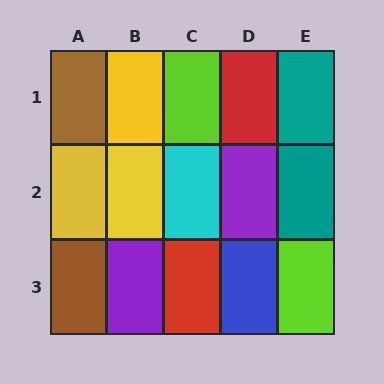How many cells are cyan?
1 cell is cyan.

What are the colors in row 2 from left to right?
Yellow, yellow, cyan, purple, teal.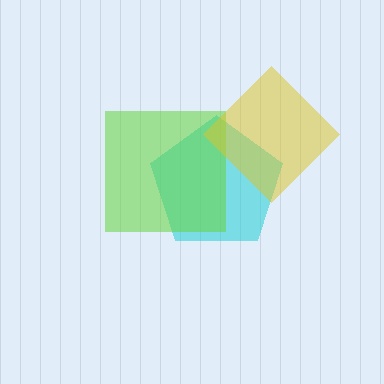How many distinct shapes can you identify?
There are 3 distinct shapes: a cyan pentagon, a lime square, a yellow diamond.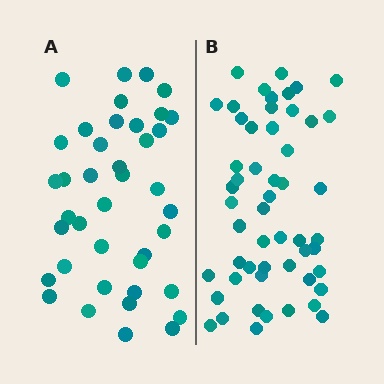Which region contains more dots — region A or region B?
Region B (the right region) has more dots.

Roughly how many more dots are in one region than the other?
Region B has approximately 15 more dots than region A.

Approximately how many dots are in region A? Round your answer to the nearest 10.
About 40 dots.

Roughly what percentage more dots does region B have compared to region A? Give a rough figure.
About 30% more.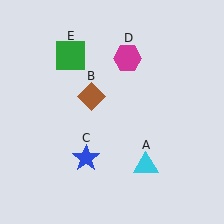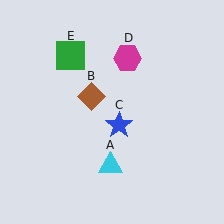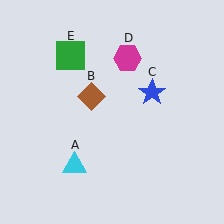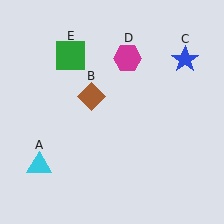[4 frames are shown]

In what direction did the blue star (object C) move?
The blue star (object C) moved up and to the right.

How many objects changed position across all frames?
2 objects changed position: cyan triangle (object A), blue star (object C).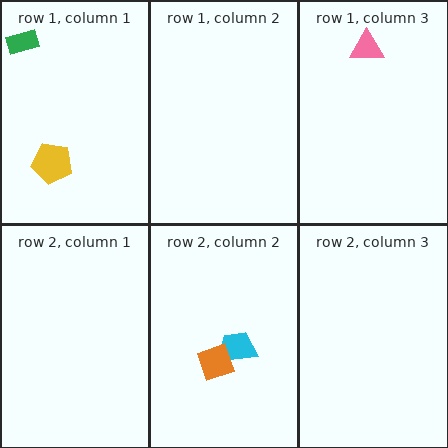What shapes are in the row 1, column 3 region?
The pink triangle.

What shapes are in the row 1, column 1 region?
The green rectangle, the yellow pentagon.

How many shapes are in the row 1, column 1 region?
2.